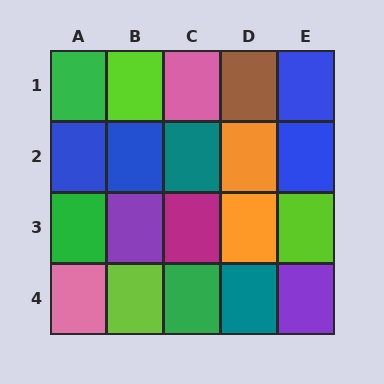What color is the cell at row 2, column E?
Blue.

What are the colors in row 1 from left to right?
Green, lime, pink, brown, blue.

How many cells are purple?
2 cells are purple.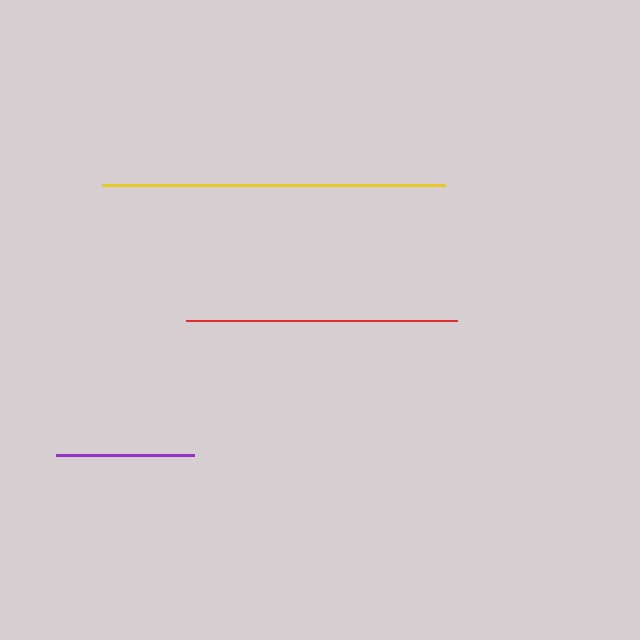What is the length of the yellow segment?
The yellow segment is approximately 342 pixels long.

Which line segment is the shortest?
The purple line is the shortest at approximately 138 pixels.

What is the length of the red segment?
The red segment is approximately 271 pixels long.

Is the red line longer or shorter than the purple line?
The red line is longer than the purple line.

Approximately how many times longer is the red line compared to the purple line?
The red line is approximately 2.0 times the length of the purple line.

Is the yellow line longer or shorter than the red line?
The yellow line is longer than the red line.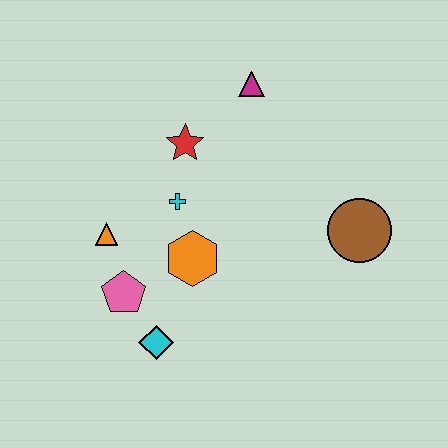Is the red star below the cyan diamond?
No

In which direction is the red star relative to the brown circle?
The red star is to the left of the brown circle.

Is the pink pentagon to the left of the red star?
Yes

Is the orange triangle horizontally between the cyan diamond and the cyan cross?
No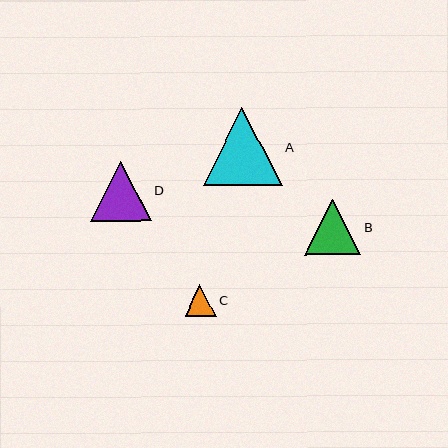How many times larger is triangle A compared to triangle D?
Triangle A is approximately 1.3 times the size of triangle D.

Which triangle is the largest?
Triangle A is the largest with a size of approximately 79 pixels.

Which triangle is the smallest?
Triangle C is the smallest with a size of approximately 32 pixels.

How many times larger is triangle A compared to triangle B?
Triangle A is approximately 1.4 times the size of triangle B.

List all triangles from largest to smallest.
From largest to smallest: A, D, B, C.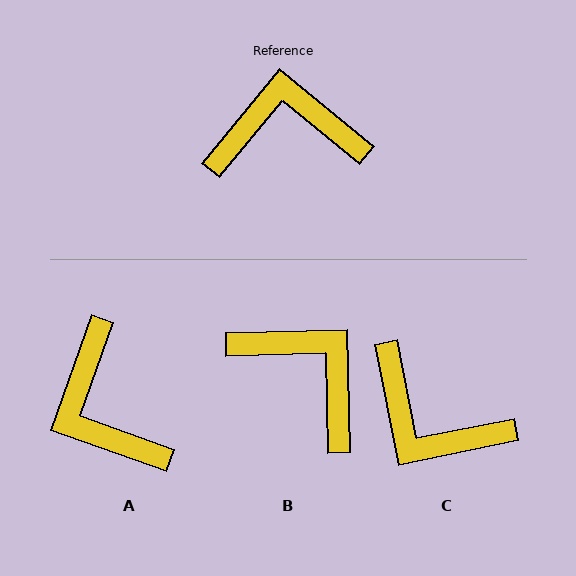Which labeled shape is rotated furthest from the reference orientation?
C, about 141 degrees away.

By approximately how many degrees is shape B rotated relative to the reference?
Approximately 49 degrees clockwise.